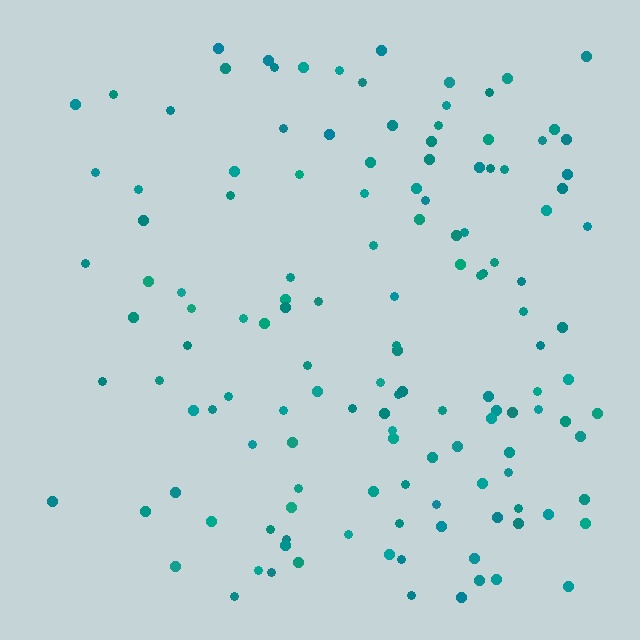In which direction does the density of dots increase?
From left to right, with the right side densest.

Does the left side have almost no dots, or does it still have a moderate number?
Still a moderate number, just noticeably fewer than the right.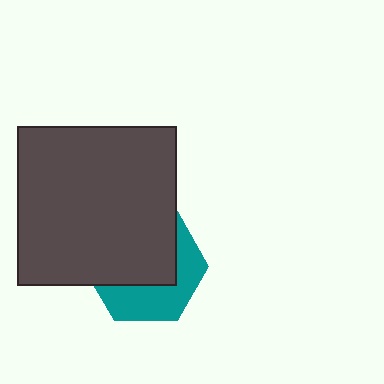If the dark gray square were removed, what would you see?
You would see the complete teal hexagon.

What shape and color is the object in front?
The object in front is a dark gray square.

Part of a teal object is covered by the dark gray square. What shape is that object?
It is a hexagon.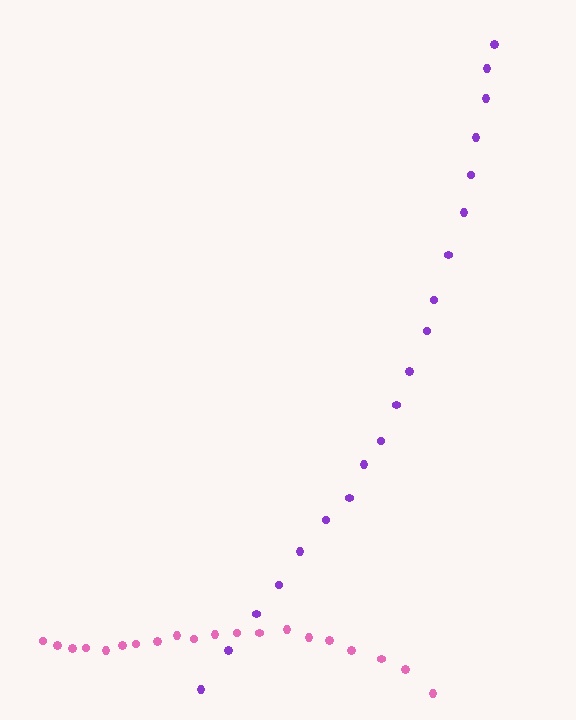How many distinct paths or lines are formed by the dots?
There are 2 distinct paths.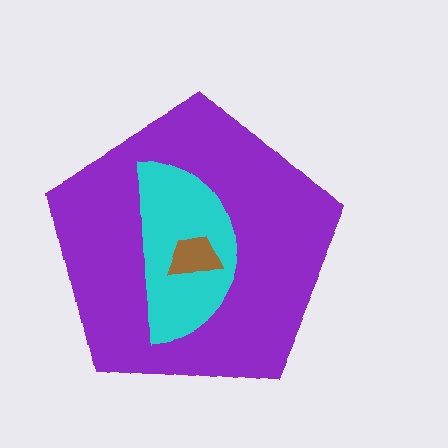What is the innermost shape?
The brown trapezoid.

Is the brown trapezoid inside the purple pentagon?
Yes.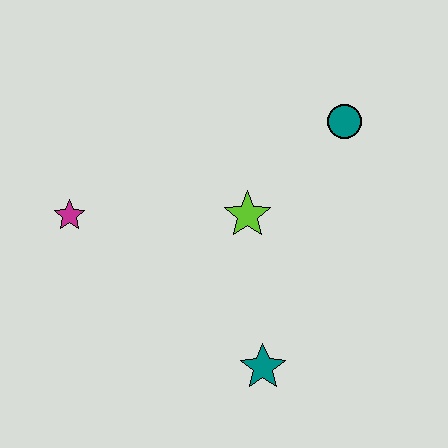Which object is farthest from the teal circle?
The magenta star is farthest from the teal circle.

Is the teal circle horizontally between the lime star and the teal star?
No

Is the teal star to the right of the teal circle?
No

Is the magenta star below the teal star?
No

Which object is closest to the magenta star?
The lime star is closest to the magenta star.